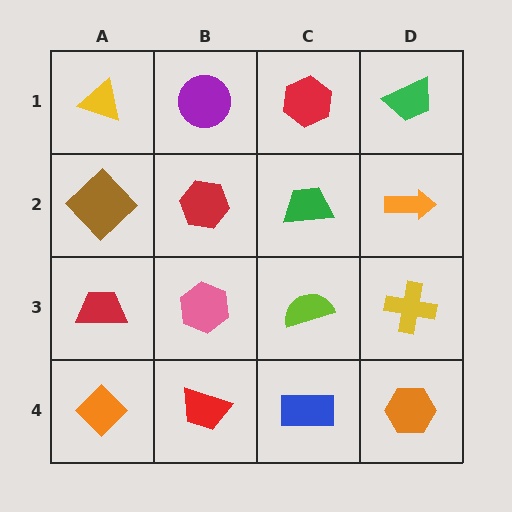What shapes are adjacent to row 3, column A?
A brown diamond (row 2, column A), an orange diamond (row 4, column A), a pink hexagon (row 3, column B).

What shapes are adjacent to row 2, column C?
A red hexagon (row 1, column C), a lime semicircle (row 3, column C), a red hexagon (row 2, column B), an orange arrow (row 2, column D).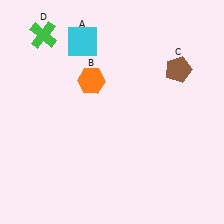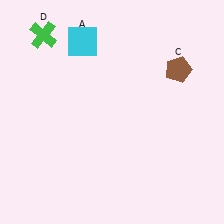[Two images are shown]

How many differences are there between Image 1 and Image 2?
There is 1 difference between the two images.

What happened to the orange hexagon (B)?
The orange hexagon (B) was removed in Image 2. It was in the top-left area of Image 1.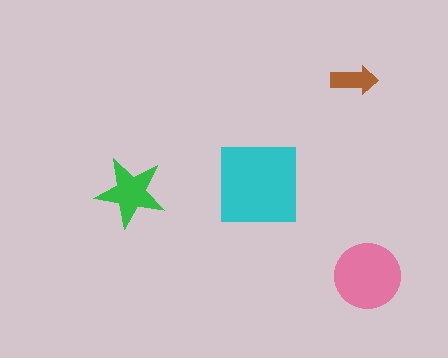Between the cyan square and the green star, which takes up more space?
The cyan square.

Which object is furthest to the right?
The pink circle is rightmost.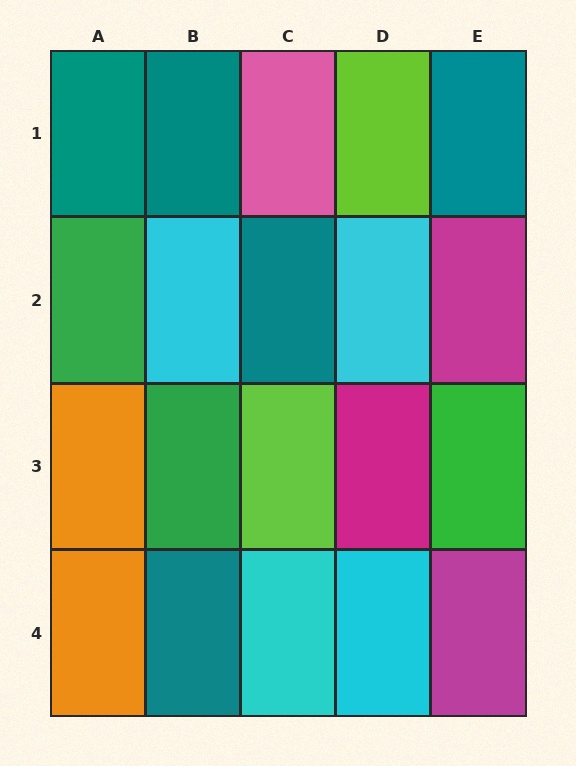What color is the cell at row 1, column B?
Teal.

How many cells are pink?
1 cell is pink.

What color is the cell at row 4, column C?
Cyan.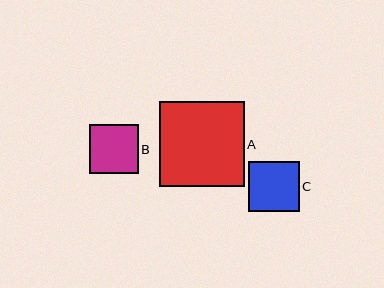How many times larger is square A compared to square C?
Square A is approximately 1.7 times the size of square C.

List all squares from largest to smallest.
From largest to smallest: A, C, B.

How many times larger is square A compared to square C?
Square A is approximately 1.7 times the size of square C.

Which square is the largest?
Square A is the largest with a size of approximately 85 pixels.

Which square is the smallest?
Square B is the smallest with a size of approximately 49 pixels.